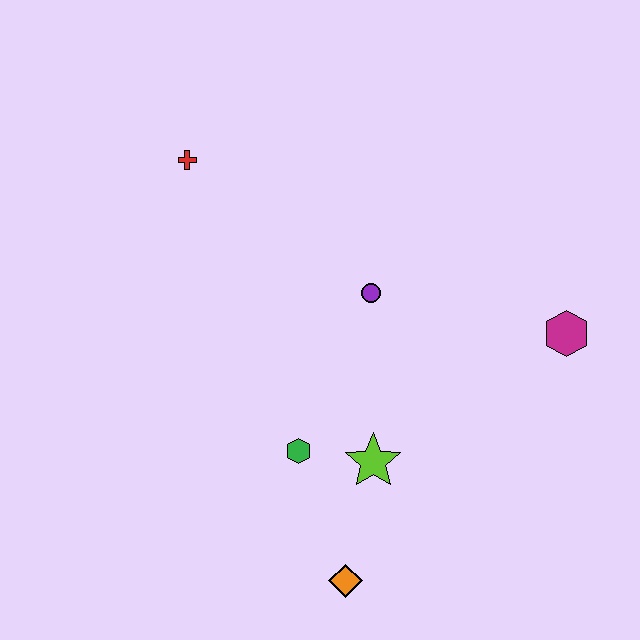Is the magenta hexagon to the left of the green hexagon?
No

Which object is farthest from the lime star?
The red cross is farthest from the lime star.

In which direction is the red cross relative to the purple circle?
The red cross is to the left of the purple circle.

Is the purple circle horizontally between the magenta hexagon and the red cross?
Yes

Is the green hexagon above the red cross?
No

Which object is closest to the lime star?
The green hexagon is closest to the lime star.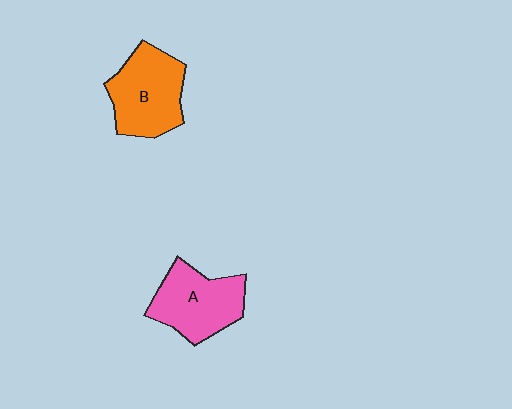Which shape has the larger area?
Shape B (orange).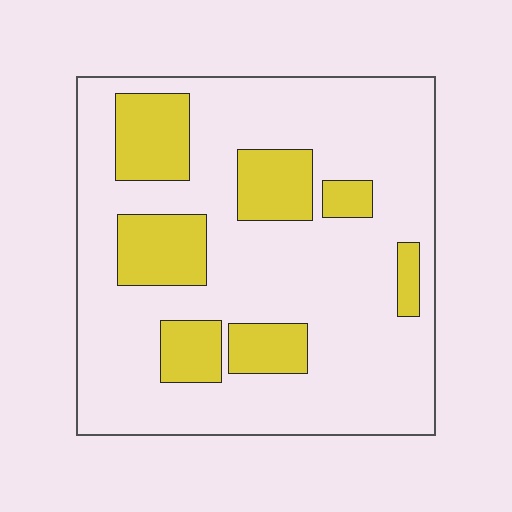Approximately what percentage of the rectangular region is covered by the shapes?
Approximately 25%.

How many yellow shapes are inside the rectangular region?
7.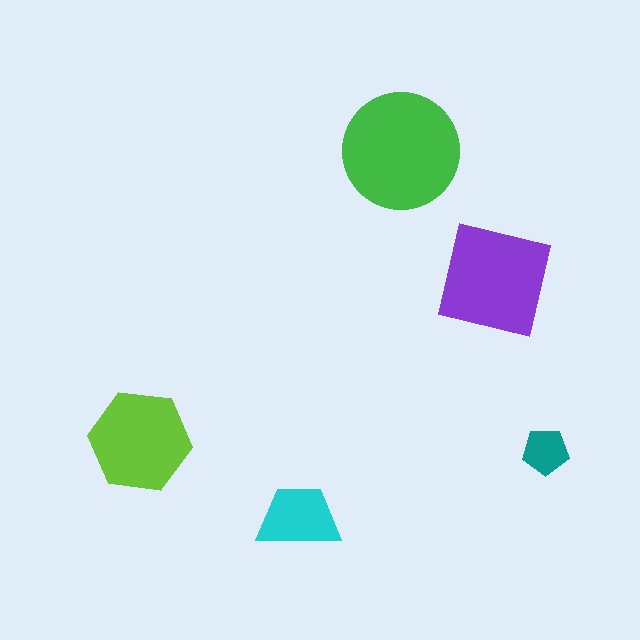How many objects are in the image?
There are 5 objects in the image.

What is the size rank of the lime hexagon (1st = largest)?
3rd.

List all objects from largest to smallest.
The green circle, the purple square, the lime hexagon, the cyan trapezoid, the teal pentagon.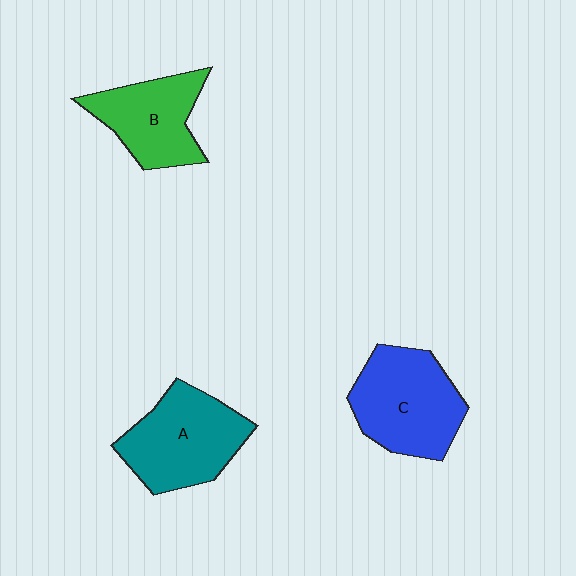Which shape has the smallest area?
Shape B (green).